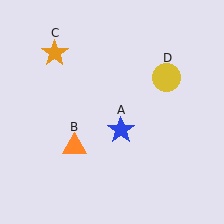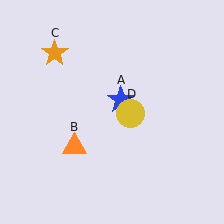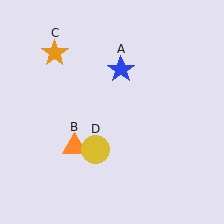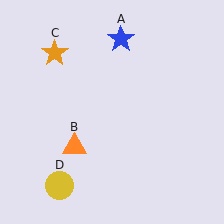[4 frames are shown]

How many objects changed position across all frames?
2 objects changed position: blue star (object A), yellow circle (object D).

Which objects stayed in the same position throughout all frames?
Orange triangle (object B) and orange star (object C) remained stationary.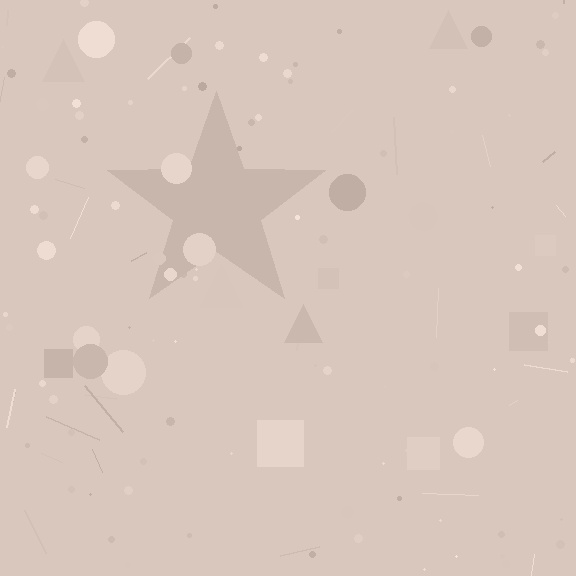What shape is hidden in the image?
A star is hidden in the image.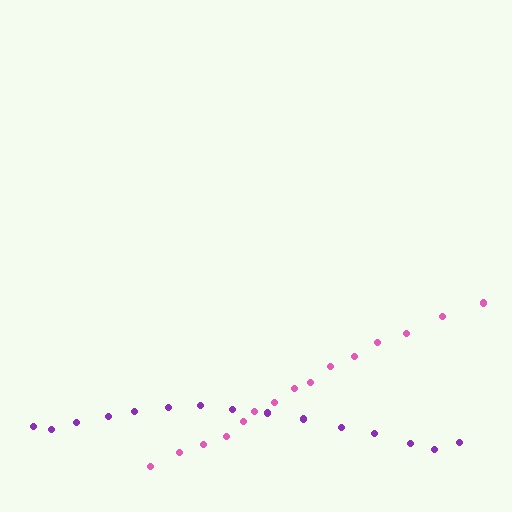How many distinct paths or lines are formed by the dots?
There are 2 distinct paths.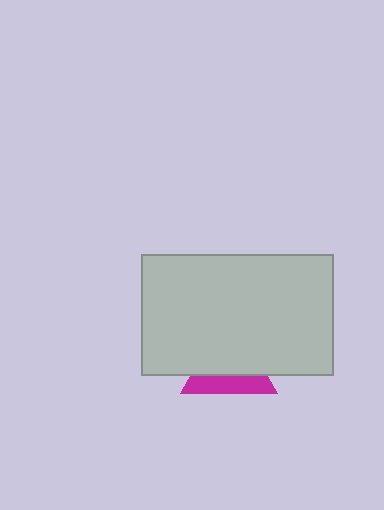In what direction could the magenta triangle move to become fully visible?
The magenta triangle could move down. That would shift it out from behind the light gray rectangle entirely.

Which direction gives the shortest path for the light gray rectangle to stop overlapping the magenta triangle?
Moving up gives the shortest separation.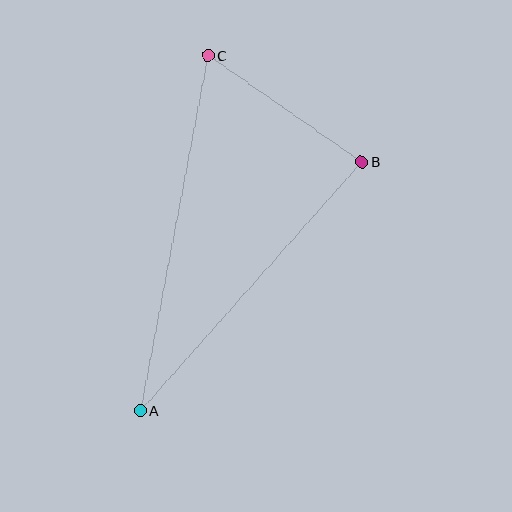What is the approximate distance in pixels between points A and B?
The distance between A and B is approximately 333 pixels.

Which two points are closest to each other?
Points B and C are closest to each other.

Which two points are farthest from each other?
Points A and C are farthest from each other.